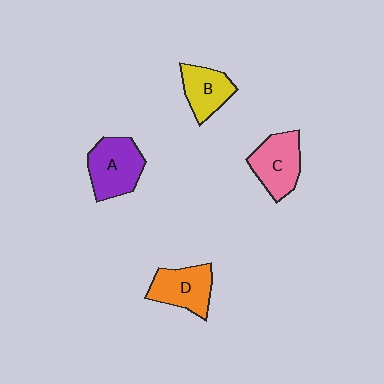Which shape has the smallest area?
Shape B (yellow).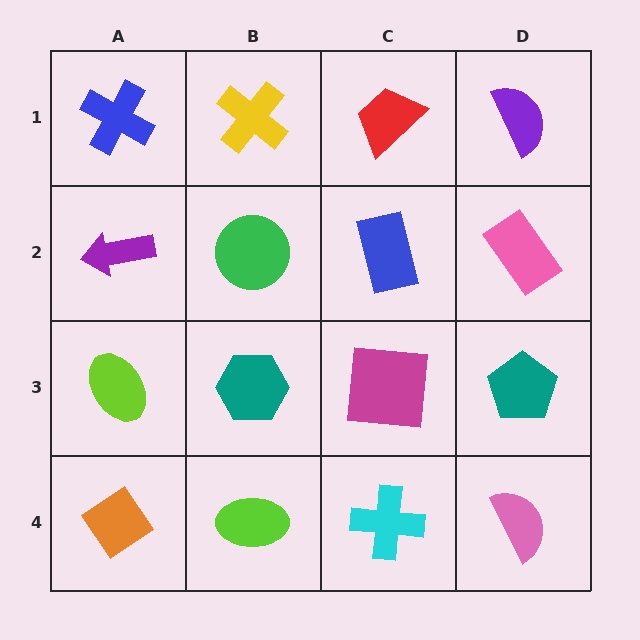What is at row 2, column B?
A green circle.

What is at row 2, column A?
A purple arrow.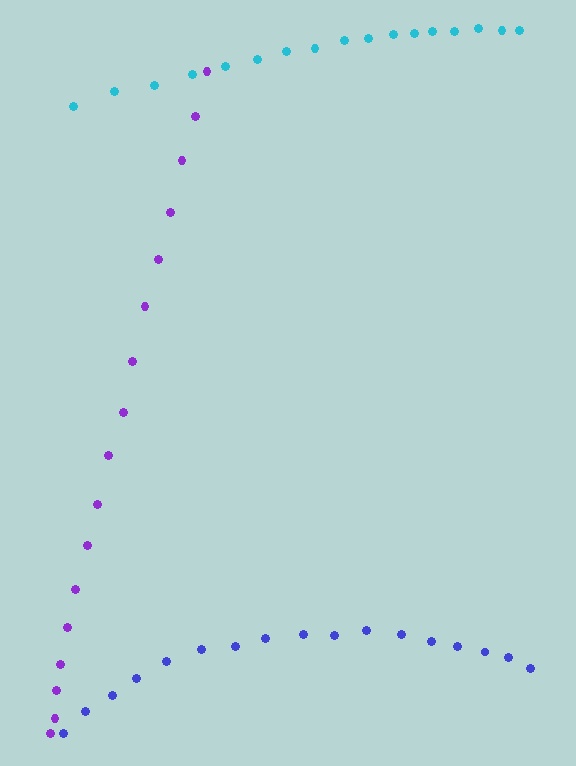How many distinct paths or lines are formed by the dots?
There are 3 distinct paths.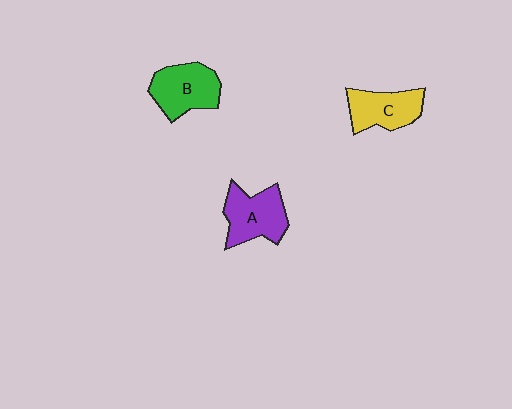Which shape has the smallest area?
Shape C (yellow).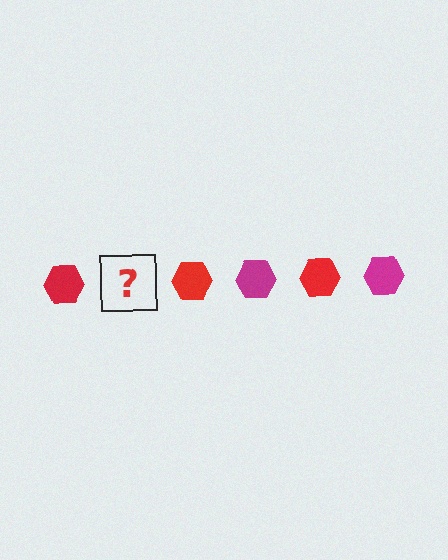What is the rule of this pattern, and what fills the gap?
The rule is that the pattern cycles through red, magenta hexagons. The gap should be filled with a magenta hexagon.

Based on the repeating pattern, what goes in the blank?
The blank should be a magenta hexagon.